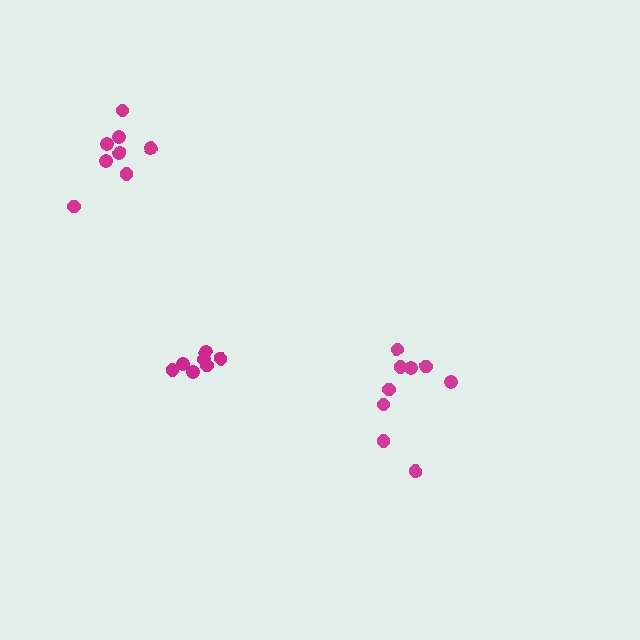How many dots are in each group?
Group 1: 7 dots, Group 2: 9 dots, Group 3: 8 dots (24 total).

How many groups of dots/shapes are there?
There are 3 groups.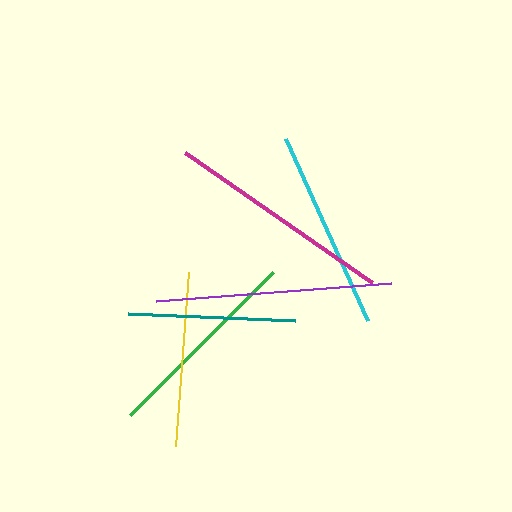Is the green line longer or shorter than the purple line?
The purple line is longer than the green line.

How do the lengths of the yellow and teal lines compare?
The yellow and teal lines are approximately the same length.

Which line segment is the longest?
The purple line is the longest at approximately 236 pixels.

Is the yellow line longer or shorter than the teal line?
The yellow line is longer than the teal line.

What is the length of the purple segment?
The purple segment is approximately 236 pixels long.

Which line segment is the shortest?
The teal line is the shortest at approximately 167 pixels.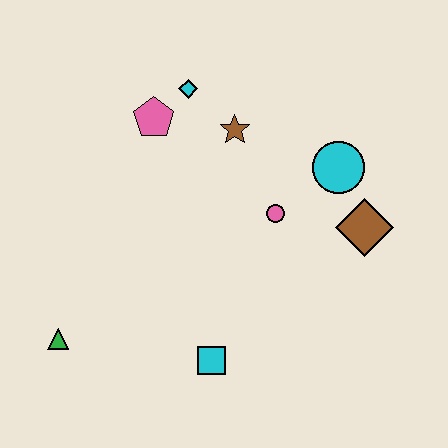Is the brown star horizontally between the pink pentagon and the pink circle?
Yes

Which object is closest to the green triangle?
The cyan square is closest to the green triangle.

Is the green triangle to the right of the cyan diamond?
No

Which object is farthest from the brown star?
The green triangle is farthest from the brown star.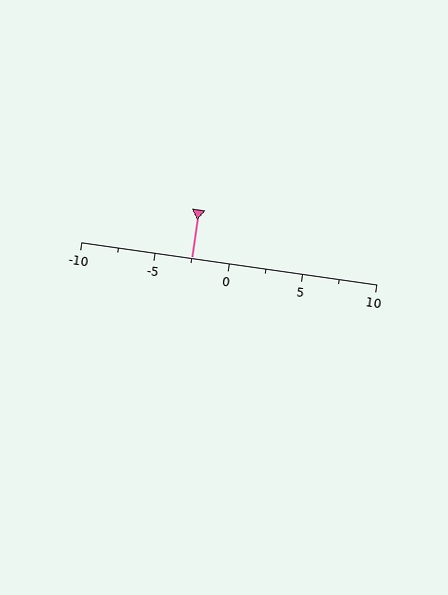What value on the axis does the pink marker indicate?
The marker indicates approximately -2.5.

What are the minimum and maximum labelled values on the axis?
The axis runs from -10 to 10.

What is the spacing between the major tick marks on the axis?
The major ticks are spaced 5 apart.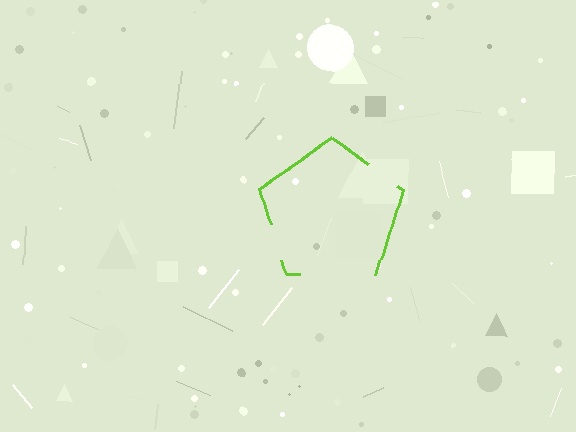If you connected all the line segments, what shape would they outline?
They would outline a pentagon.